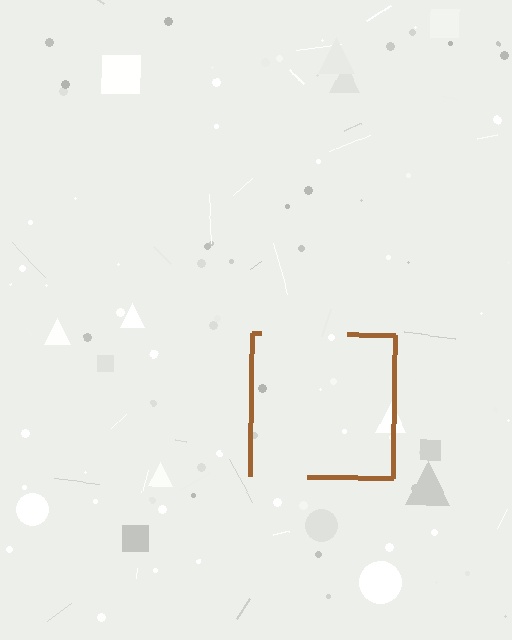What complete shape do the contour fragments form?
The contour fragments form a square.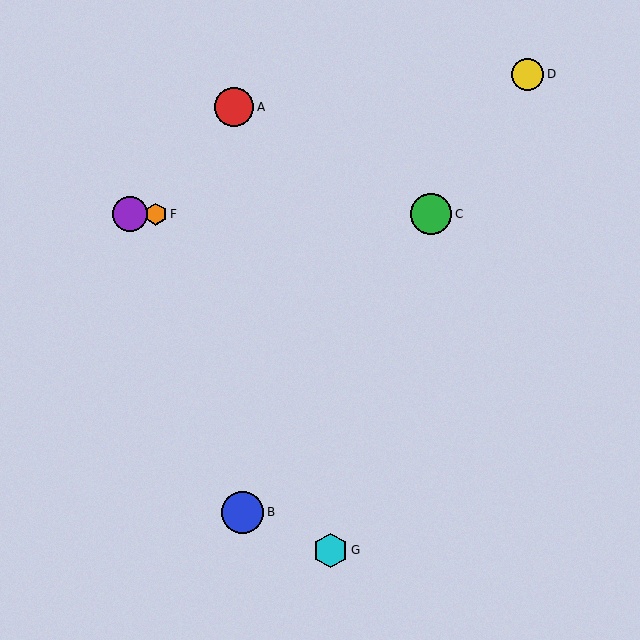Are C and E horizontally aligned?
Yes, both are at y≈214.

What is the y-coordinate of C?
Object C is at y≈214.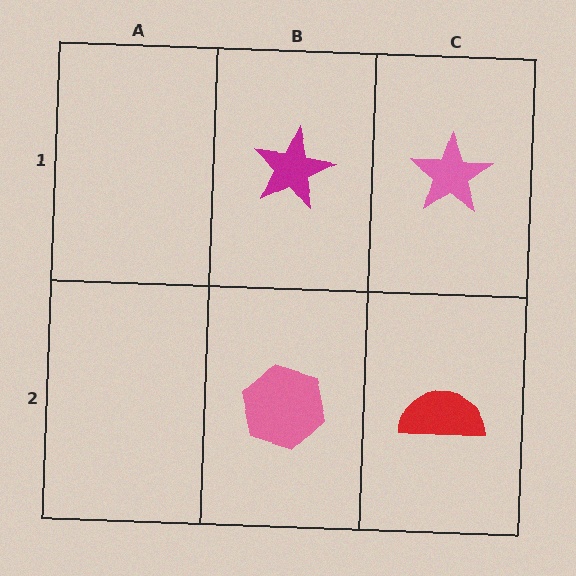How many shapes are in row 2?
2 shapes.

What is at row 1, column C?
A pink star.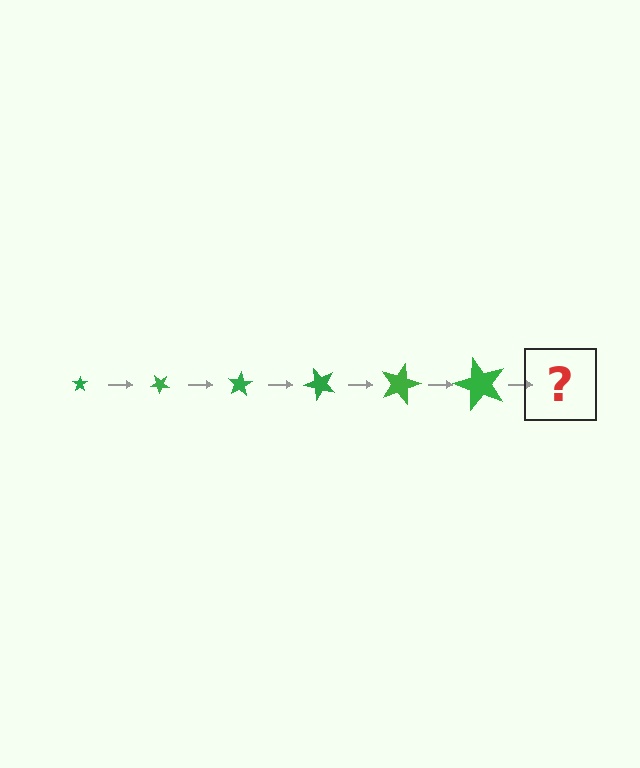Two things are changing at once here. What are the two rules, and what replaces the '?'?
The two rules are that the star grows larger each step and it rotates 40 degrees each step. The '?' should be a star, larger than the previous one and rotated 240 degrees from the start.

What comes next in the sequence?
The next element should be a star, larger than the previous one and rotated 240 degrees from the start.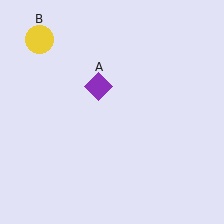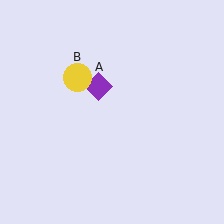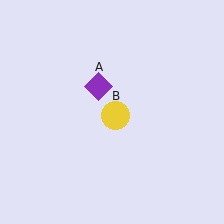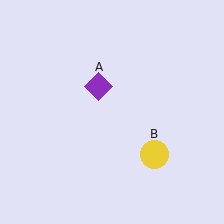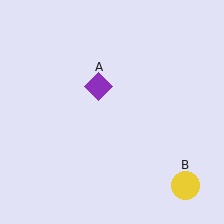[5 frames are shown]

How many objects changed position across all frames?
1 object changed position: yellow circle (object B).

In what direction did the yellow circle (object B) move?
The yellow circle (object B) moved down and to the right.